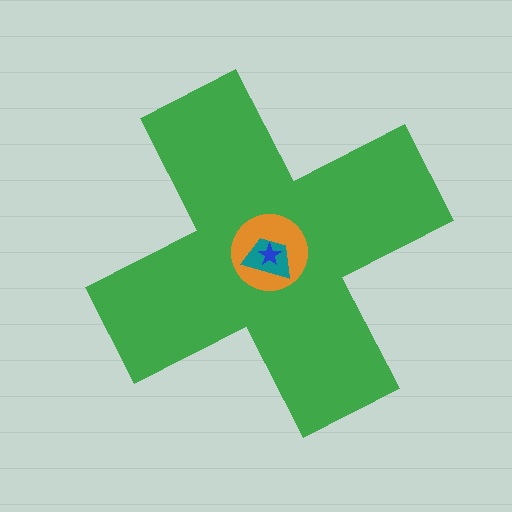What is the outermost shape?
The green cross.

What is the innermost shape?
The blue star.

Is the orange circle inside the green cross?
Yes.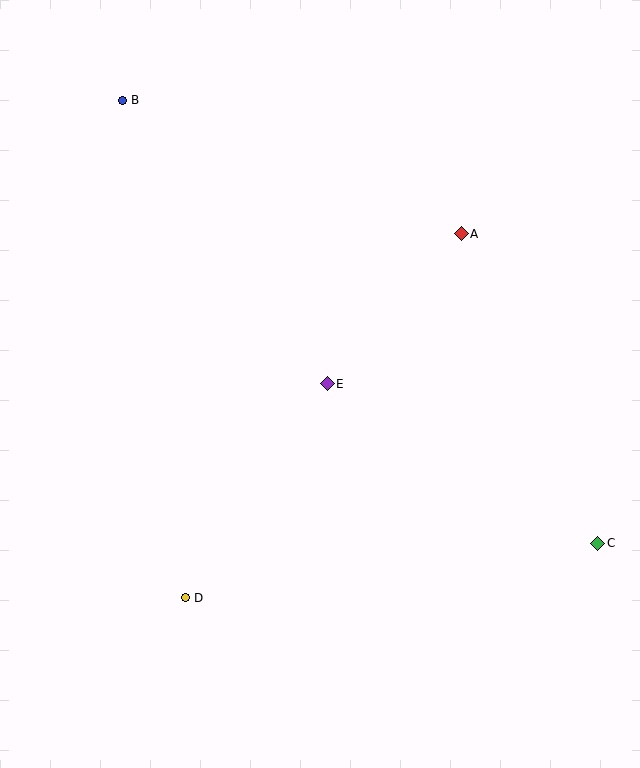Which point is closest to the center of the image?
Point E at (327, 384) is closest to the center.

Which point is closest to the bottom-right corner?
Point C is closest to the bottom-right corner.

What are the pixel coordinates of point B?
Point B is at (122, 100).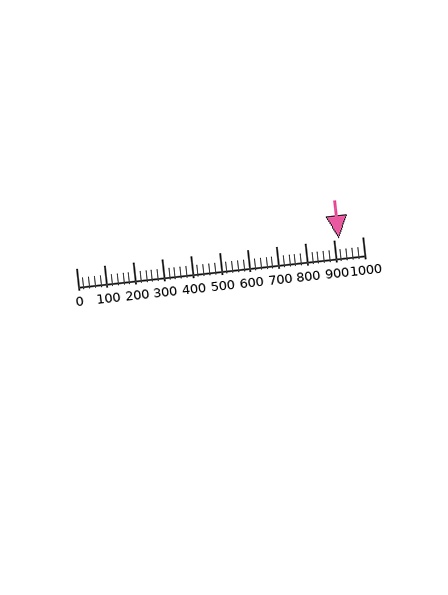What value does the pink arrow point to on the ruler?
The pink arrow points to approximately 920.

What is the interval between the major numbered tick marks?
The major tick marks are spaced 100 units apart.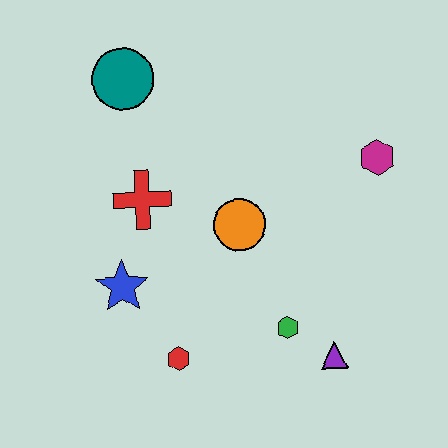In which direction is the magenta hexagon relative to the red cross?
The magenta hexagon is to the right of the red cross.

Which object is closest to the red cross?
The blue star is closest to the red cross.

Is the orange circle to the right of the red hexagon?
Yes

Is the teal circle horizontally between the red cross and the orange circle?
No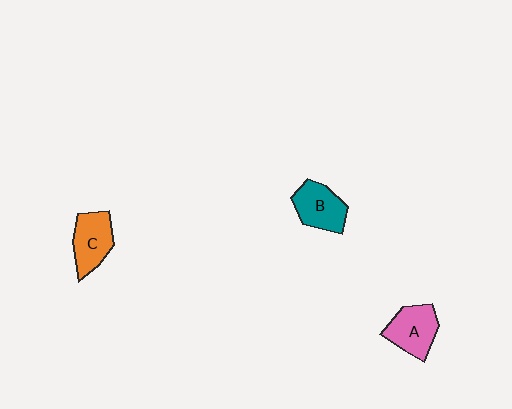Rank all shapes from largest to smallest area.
From largest to smallest: A (pink), C (orange), B (teal).